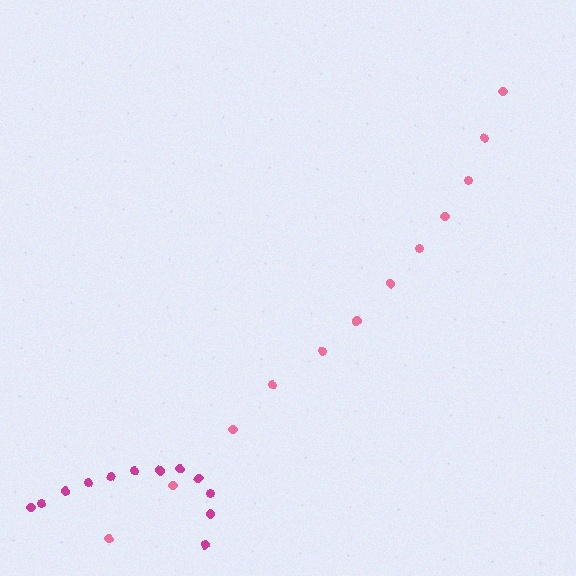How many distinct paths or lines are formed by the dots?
There are 2 distinct paths.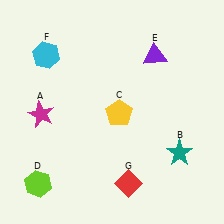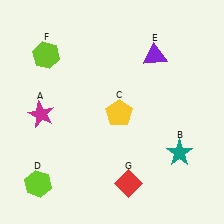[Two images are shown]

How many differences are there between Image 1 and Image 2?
There is 1 difference between the two images.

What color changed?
The hexagon (F) changed from cyan in Image 1 to lime in Image 2.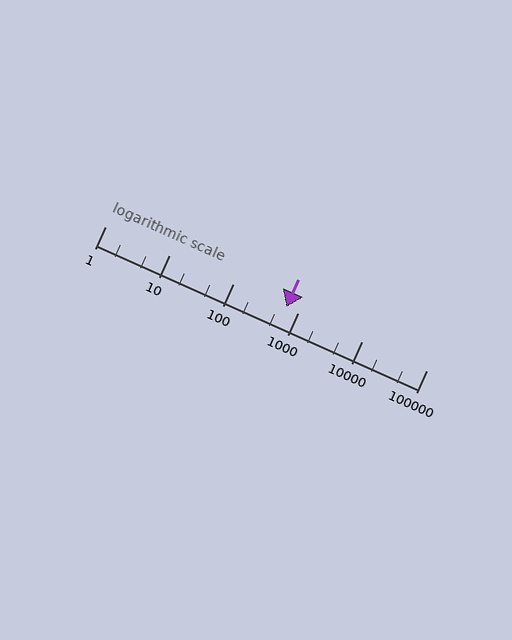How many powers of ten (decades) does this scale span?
The scale spans 5 decades, from 1 to 100000.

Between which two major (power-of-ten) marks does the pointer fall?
The pointer is between 100 and 1000.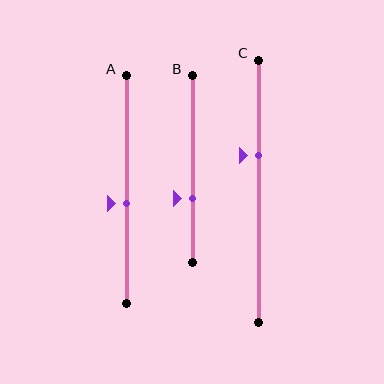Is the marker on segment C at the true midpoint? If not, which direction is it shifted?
No, the marker on segment C is shifted upward by about 14% of the segment length.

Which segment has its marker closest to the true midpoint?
Segment A has its marker closest to the true midpoint.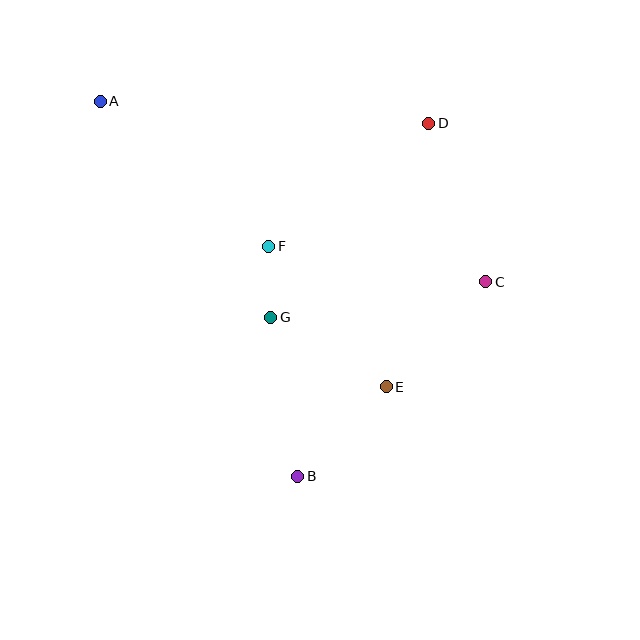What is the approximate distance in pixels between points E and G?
The distance between E and G is approximately 135 pixels.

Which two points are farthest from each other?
Points A and C are farthest from each other.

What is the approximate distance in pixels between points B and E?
The distance between B and E is approximately 126 pixels.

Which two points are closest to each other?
Points F and G are closest to each other.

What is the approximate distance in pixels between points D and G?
The distance between D and G is approximately 250 pixels.